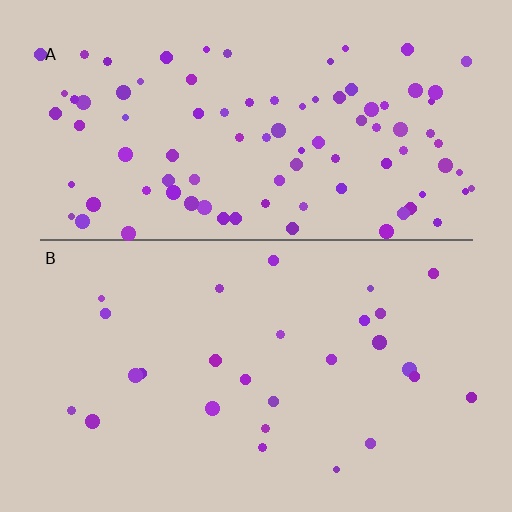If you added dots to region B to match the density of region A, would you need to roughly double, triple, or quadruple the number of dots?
Approximately triple.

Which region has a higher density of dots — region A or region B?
A (the top).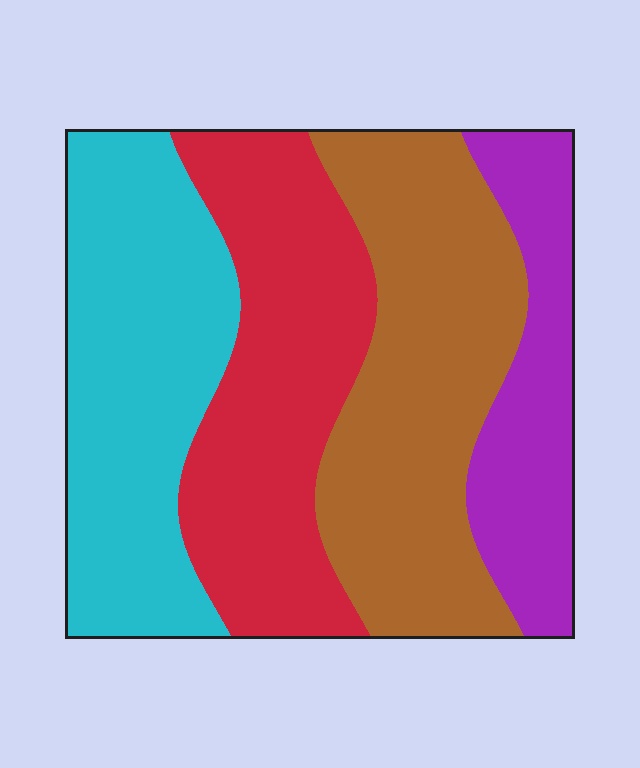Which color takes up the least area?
Purple, at roughly 15%.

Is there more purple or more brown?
Brown.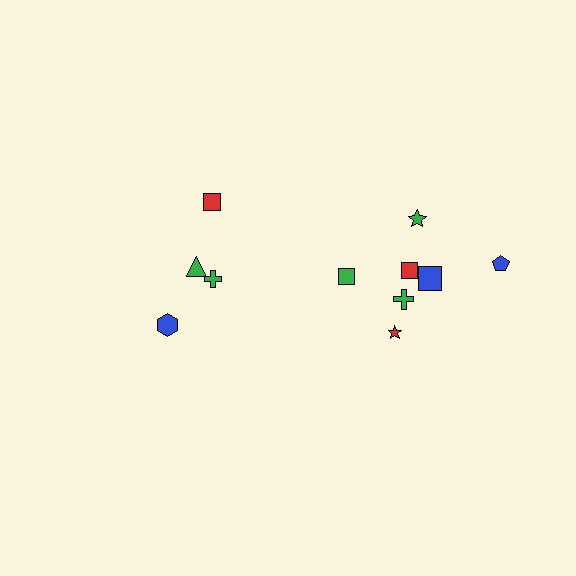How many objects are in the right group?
There are 7 objects.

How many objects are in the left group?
There are 4 objects.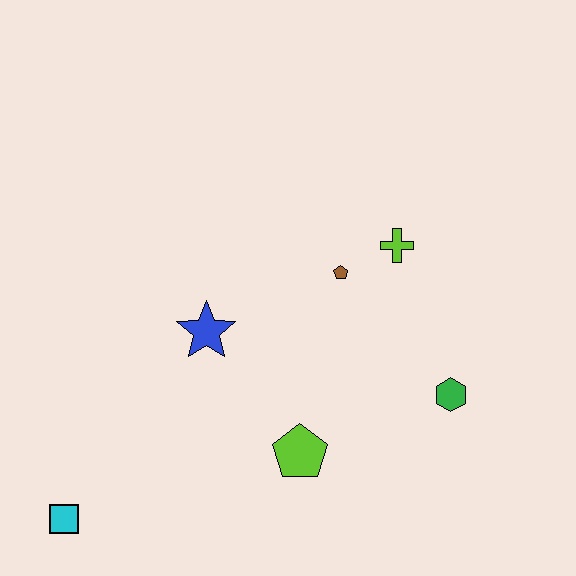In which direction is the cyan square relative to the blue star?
The cyan square is below the blue star.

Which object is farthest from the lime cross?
The cyan square is farthest from the lime cross.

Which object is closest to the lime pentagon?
The blue star is closest to the lime pentagon.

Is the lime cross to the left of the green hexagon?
Yes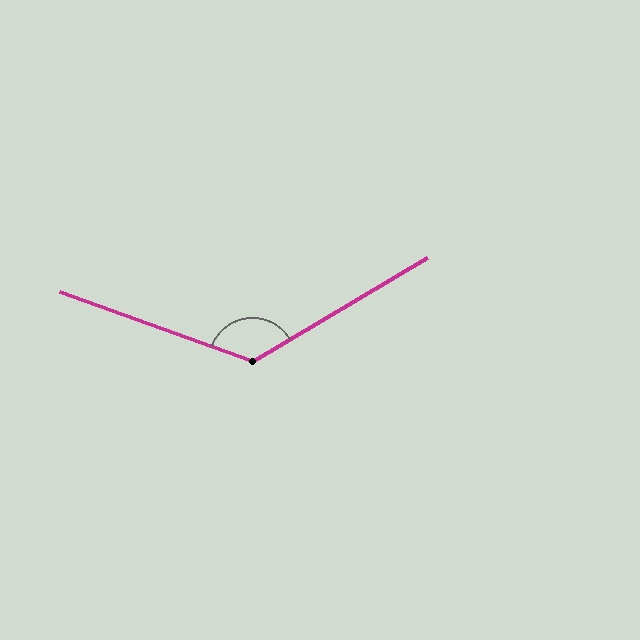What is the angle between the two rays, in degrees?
Approximately 130 degrees.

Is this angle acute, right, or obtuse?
It is obtuse.